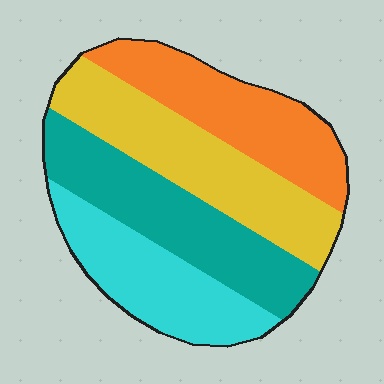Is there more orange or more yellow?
Yellow.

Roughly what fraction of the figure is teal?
Teal takes up between a quarter and a half of the figure.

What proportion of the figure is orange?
Orange covers 24% of the figure.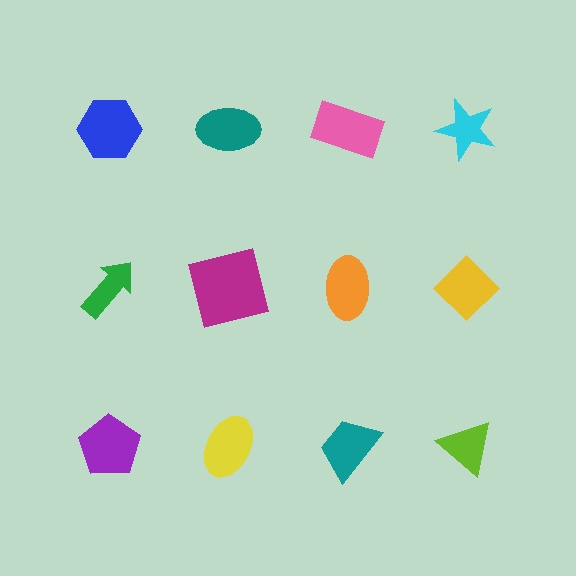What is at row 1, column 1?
A blue hexagon.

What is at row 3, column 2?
A yellow ellipse.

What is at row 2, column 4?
A yellow diamond.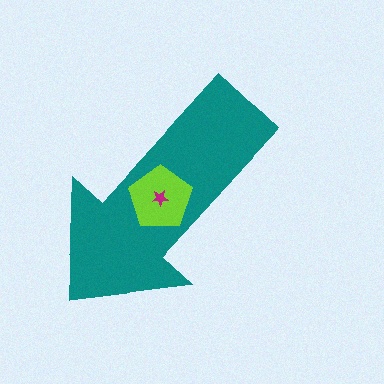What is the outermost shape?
The teal arrow.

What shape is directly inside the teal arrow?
The lime pentagon.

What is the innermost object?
The magenta star.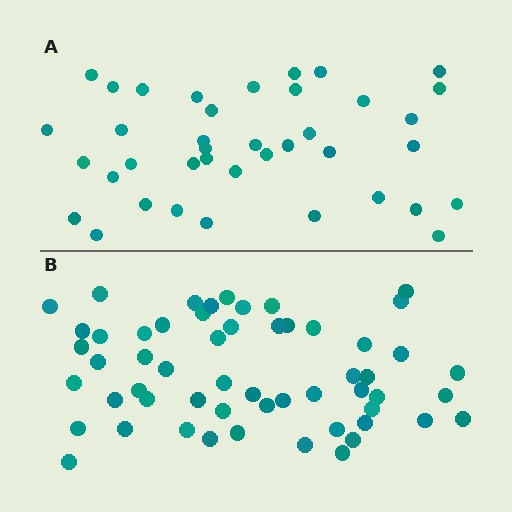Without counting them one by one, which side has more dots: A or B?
Region B (the bottom region) has more dots.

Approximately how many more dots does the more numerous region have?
Region B has approximately 15 more dots than region A.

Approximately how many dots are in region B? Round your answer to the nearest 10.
About 60 dots. (The exact count is 56, which rounds to 60.)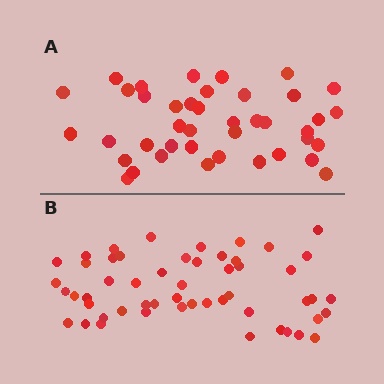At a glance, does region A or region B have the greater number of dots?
Region B (the bottom region) has more dots.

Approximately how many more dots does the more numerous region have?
Region B has roughly 12 or so more dots than region A.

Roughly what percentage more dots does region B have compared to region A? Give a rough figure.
About 30% more.